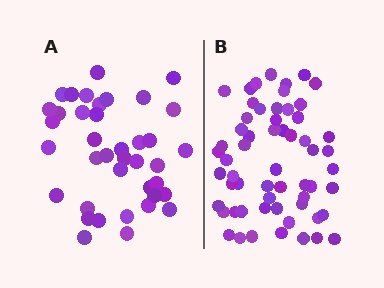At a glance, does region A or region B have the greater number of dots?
Region B (the right region) has more dots.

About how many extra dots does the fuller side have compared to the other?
Region B has approximately 20 more dots than region A.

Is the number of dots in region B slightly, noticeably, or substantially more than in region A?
Region B has substantially more. The ratio is roughly 1.5 to 1.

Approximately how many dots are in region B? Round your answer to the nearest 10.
About 60 dots. (The exact count is 59, which rounds to 60.)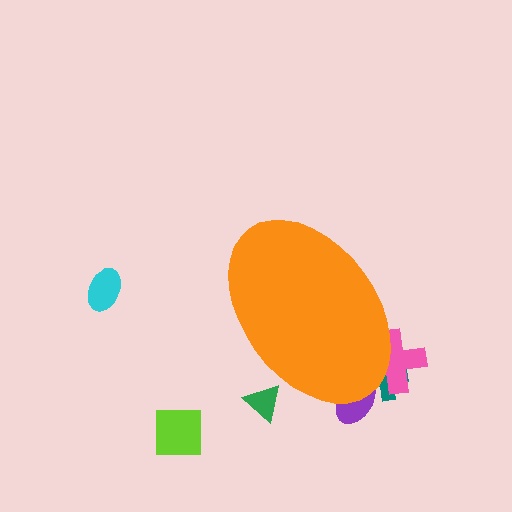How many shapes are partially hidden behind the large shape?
4 shapes are partially hidden.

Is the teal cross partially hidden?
Yes, the teal cross is partially hidden behind the orange ellipse.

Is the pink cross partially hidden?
Yes, the pink cross is partially hidden behind the orange ellipse.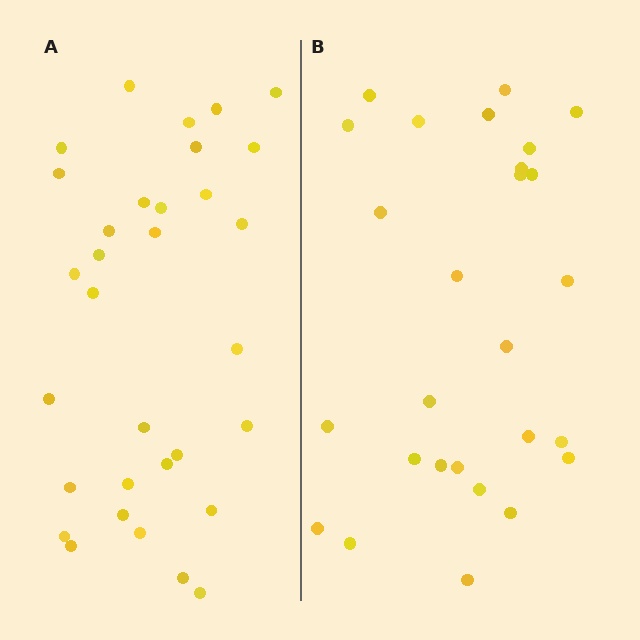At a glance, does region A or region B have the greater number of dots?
Region A (the left region) has more dots.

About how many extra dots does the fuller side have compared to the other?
Region A has about 5 more dots than region B.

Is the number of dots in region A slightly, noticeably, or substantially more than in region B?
Region A has only slightly more — the two regions are fairly close. The ratio is roughly 1.2 to 1.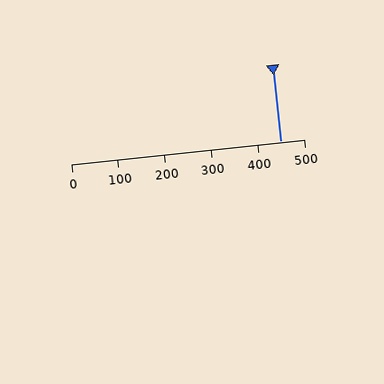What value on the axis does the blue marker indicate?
The marker indicates approximately 450.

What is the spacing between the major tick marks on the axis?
The major ticks are spaced 100 apart.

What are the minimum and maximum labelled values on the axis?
The axis runs from 0 to 500.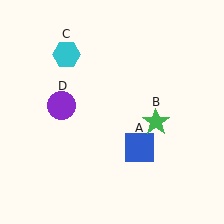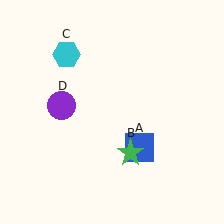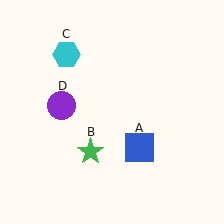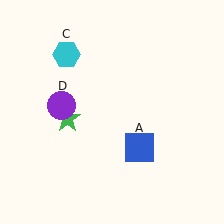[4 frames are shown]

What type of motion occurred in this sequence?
The green star (object B) rotated clockwise around the center of the scene.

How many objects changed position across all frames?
1 object changed position: green star (object B).